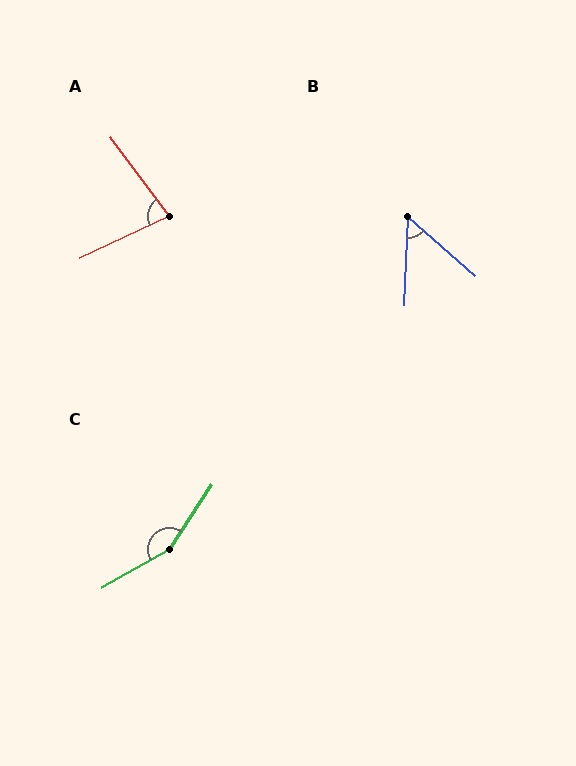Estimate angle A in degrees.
Approximately 78 degrees.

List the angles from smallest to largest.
B (51°), A (78°), C (152°).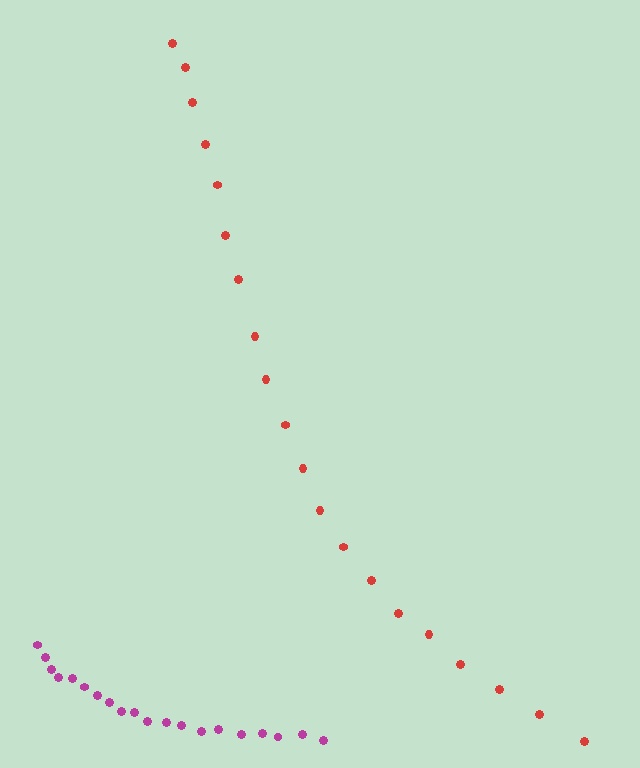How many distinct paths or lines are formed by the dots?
There are 2 distinct paths.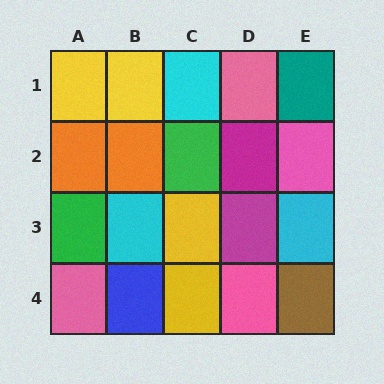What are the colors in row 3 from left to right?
Green, cyan, yellow, magenta, cyan.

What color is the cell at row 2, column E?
Pink.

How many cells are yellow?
4 cells are yellow.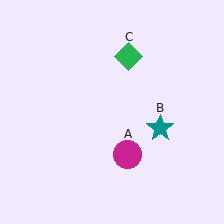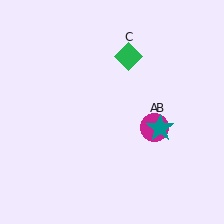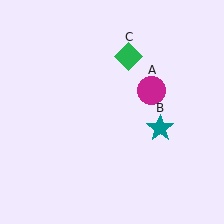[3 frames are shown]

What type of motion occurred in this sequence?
The magenta circle (object A) rotated counterclockwise around the center of the scene.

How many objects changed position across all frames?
1 object changed position: magenta circle (object A).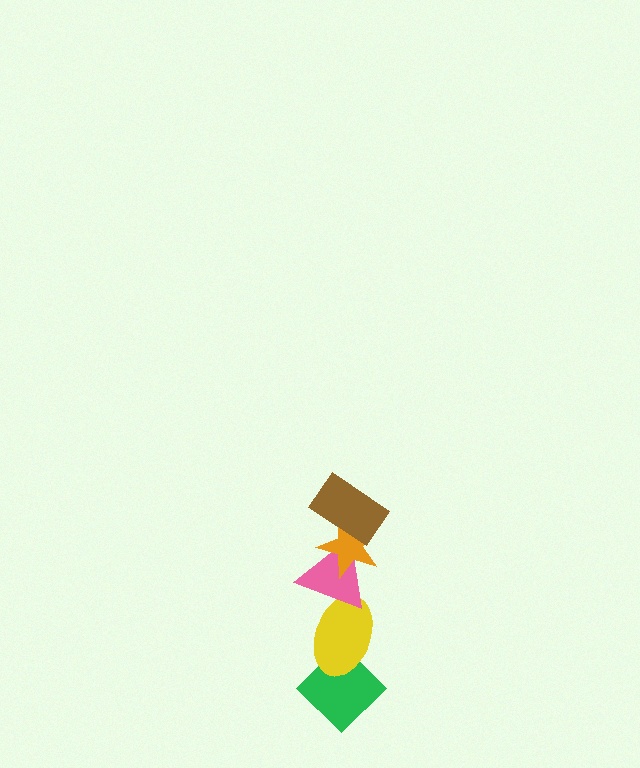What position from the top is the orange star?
The orange star is 2nd from the top.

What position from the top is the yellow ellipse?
The yellow ellipse is 4th from the top.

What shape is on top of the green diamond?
The yellow ellipse is on top of the green diamond.